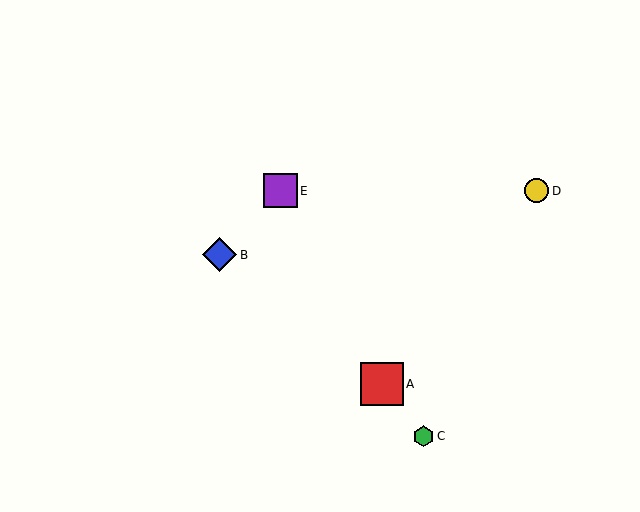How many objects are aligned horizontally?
2 objects (D, E) are aligned horizontally.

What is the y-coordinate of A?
Object A is at y≈384.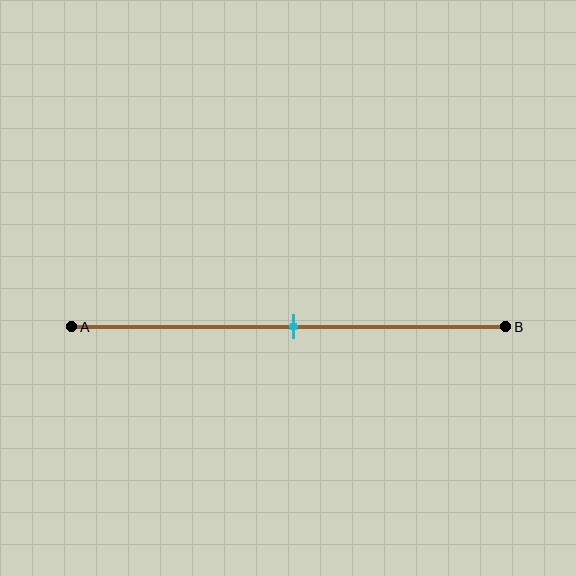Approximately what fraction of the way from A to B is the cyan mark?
The cyan mark is approximately 50% of the way from A to B.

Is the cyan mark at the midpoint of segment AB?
Yes, the mark is approximately at the midpoint.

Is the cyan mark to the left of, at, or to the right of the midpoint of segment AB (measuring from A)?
The cyan mark is approximately at the midpoint of segment AB.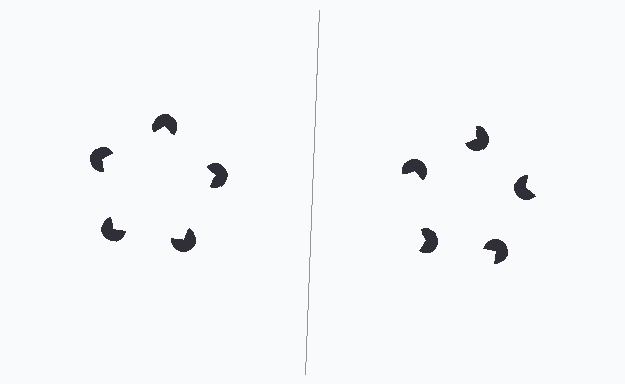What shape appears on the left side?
An illusory pentagon.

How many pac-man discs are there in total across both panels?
10 — 5 on each side.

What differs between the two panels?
The pac-man discs are positioned identically on both sides; only the wedge orientations differ. On the left they align to a pentagon; on the right they are misaligned.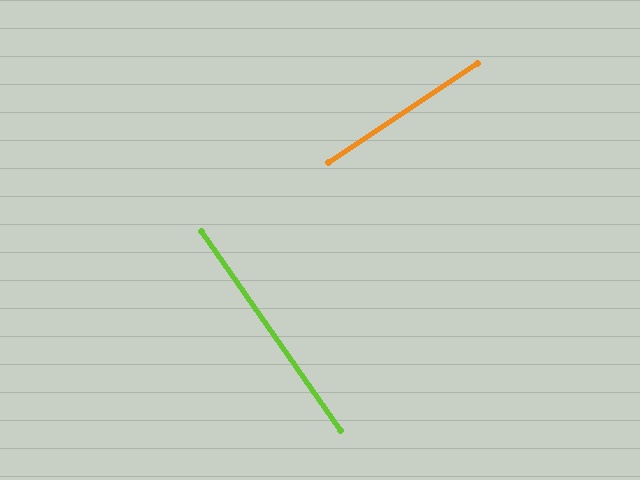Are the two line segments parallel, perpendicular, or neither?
Perpendicular — they meet at approximately 89°.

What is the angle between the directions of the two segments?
Approximately 89 degrees.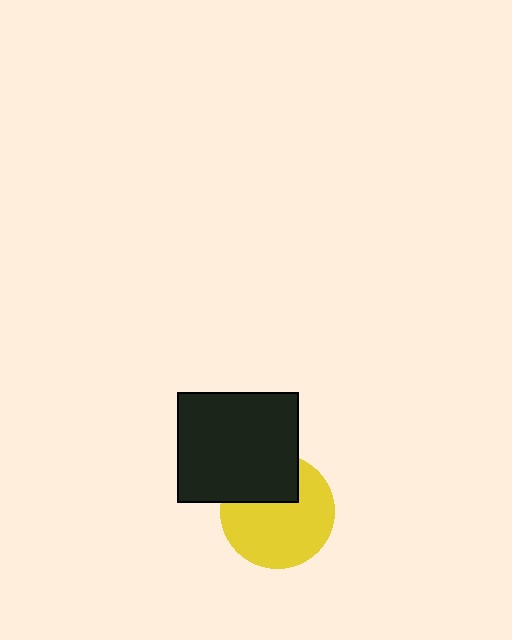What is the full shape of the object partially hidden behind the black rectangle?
The partially hidden object is a yellow circle.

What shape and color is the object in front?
The object in front is a black rectangle.